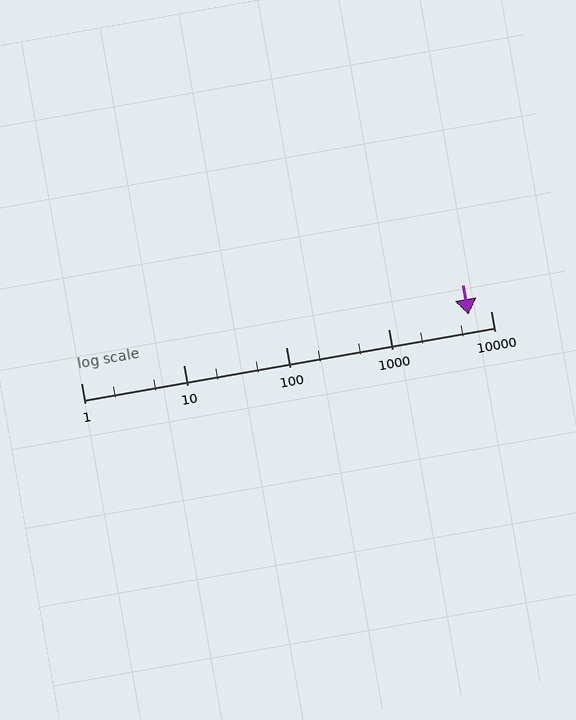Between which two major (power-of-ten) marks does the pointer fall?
The pointer is between 1000 and 10000.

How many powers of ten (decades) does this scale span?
The scale spans 4 decades, from 1 to 10000.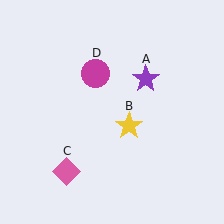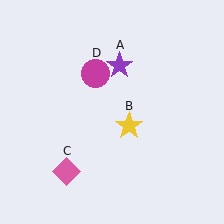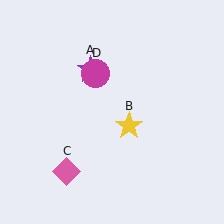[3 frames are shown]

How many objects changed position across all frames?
1 object changed position: purple star (object A).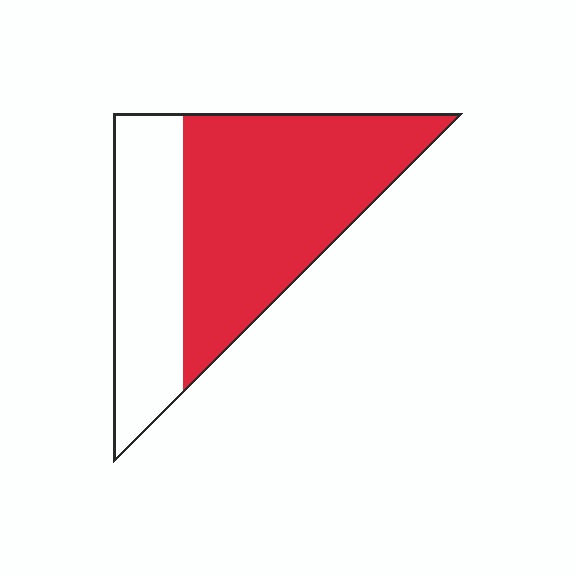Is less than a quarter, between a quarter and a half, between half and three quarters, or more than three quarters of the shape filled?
Between half and three quarters.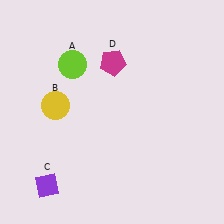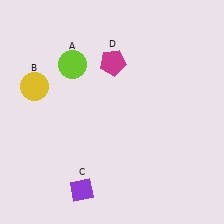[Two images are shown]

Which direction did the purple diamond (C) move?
The purple diamond (C) moved right.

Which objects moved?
The objects that moved are: the yellow circle (B), the purple diamond (C).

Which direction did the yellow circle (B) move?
The yellow circle (B) moved left.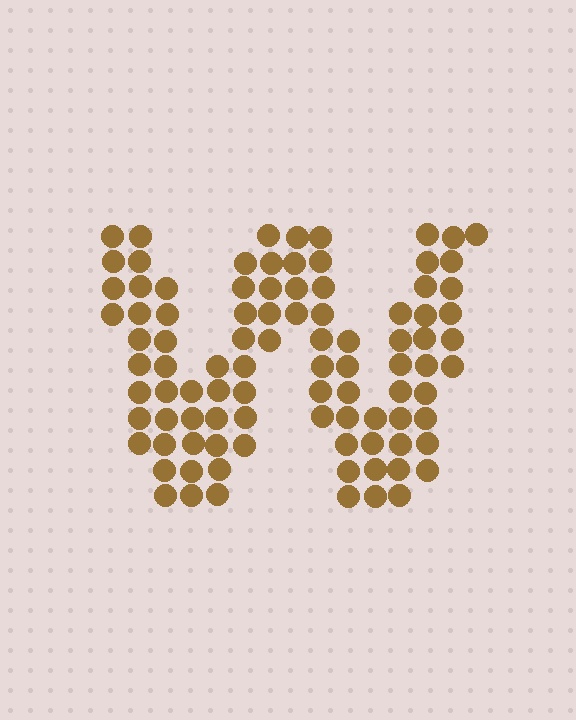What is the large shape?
The large shape is the letter W.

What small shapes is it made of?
It is made of small circles.